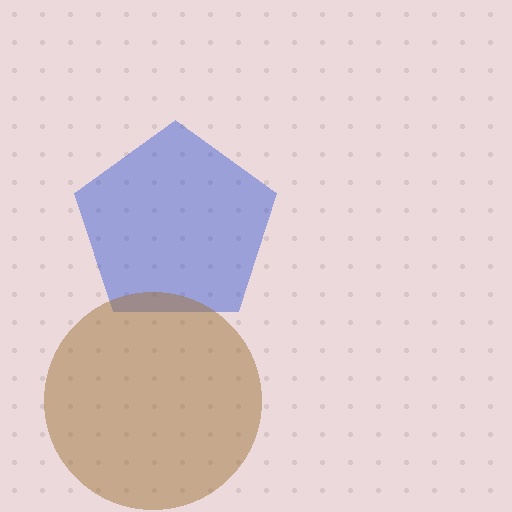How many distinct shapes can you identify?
There are 2 distinct shapes: a blue pentagon, a brown circle.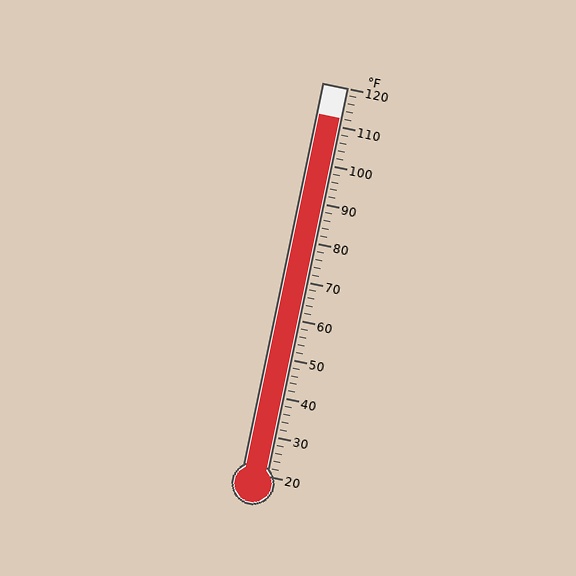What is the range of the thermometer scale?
The thermometer scale ranges from 20°F to 120°F.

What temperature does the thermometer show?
The thermometer shows approximately 112°F.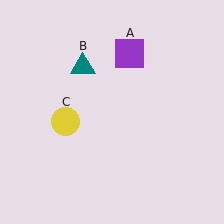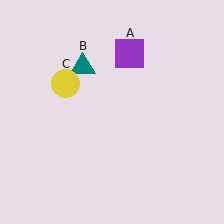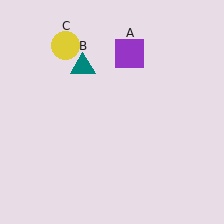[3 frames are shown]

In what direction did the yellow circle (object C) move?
The yellow circle (object C) moved up.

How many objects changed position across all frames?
1 object changed position: yellow circle (object C).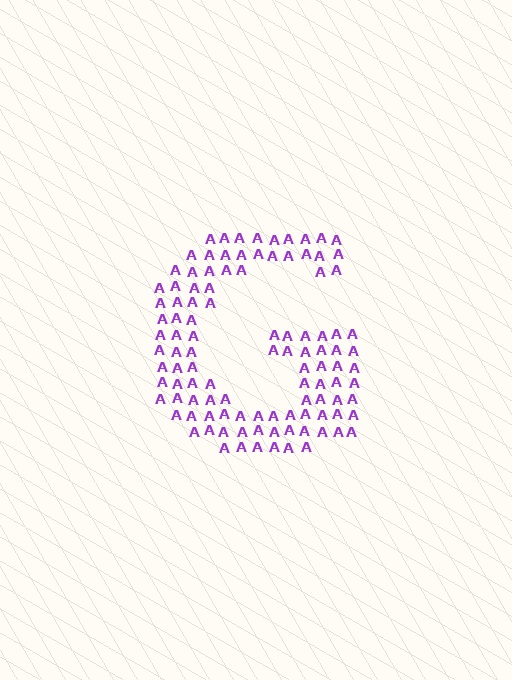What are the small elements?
The small elements are letter A's.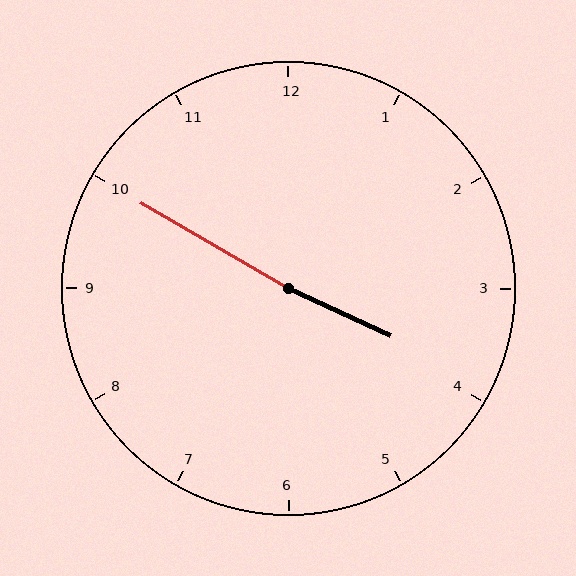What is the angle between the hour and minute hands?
Approximately 175 degrees.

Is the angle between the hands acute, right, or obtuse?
It is obtuse.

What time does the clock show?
3:50.